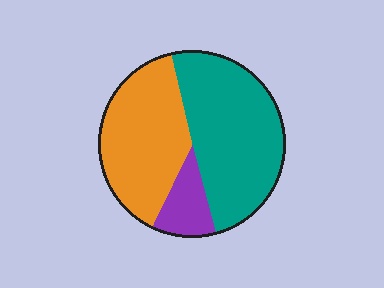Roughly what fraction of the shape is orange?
Orange covers 39% of the shape.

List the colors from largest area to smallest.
From largest to smallest: teal, orange, purple.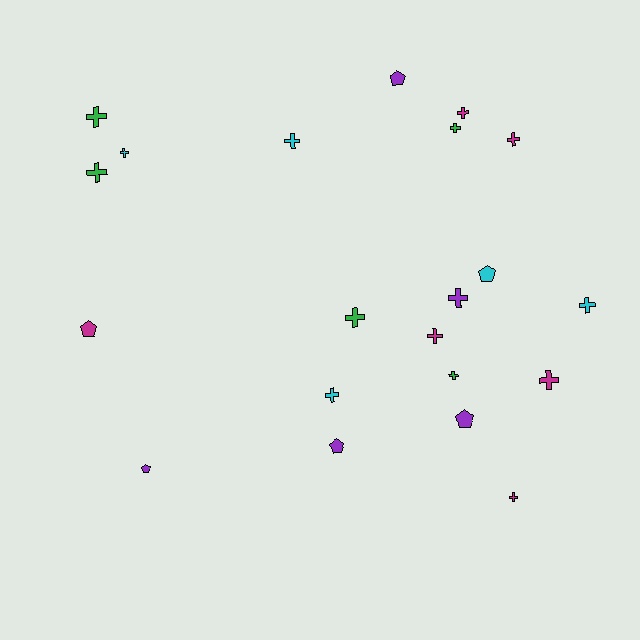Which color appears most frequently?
Magenta, with 6 objects.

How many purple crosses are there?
There is 1 purple cross.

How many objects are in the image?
There are 21 objects.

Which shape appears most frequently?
Cross, with 15 objects.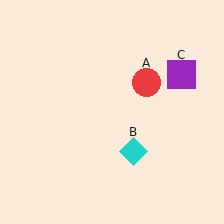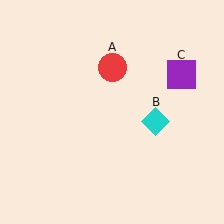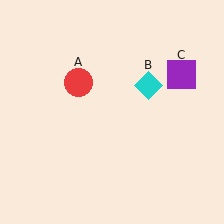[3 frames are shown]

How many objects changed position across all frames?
2 objects changed position: red circle (object A), cyan diamond (object B).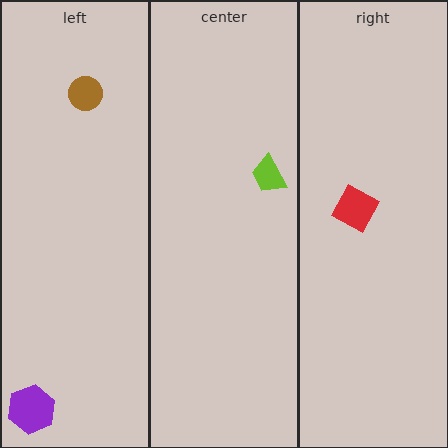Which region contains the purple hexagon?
The left region.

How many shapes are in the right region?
1.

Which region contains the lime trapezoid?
The center region.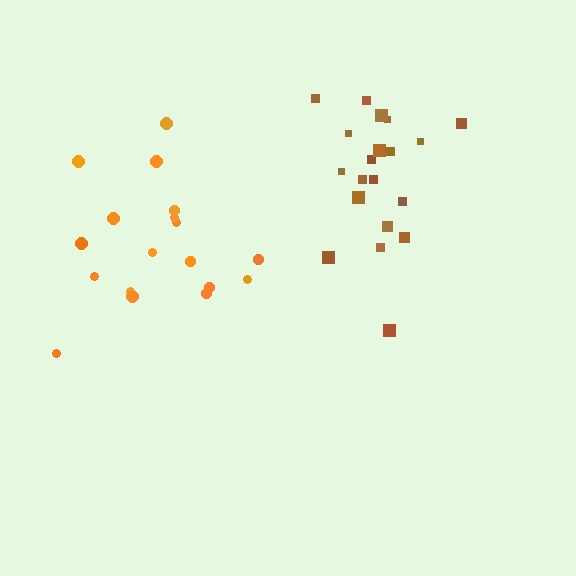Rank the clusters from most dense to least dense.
brown, orange.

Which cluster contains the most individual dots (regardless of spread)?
Brown (20).